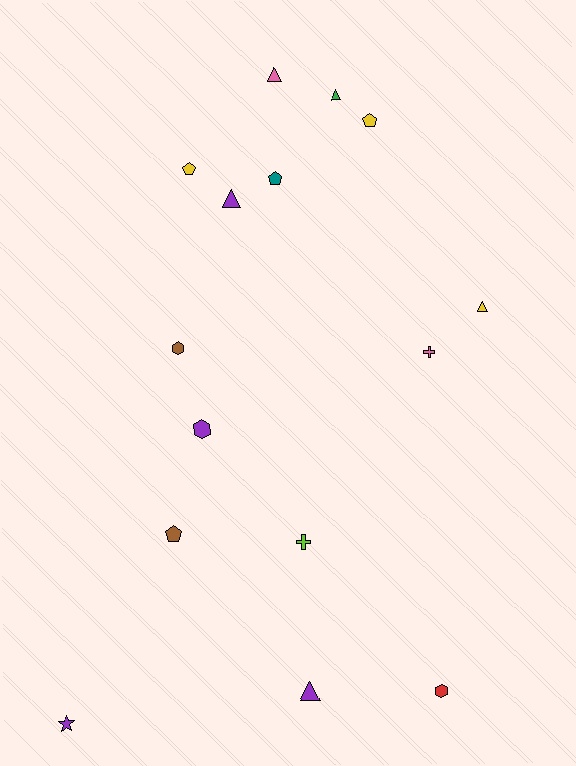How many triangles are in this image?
There are 5 triangles.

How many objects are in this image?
There are 15 objects.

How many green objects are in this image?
There is 1 green object.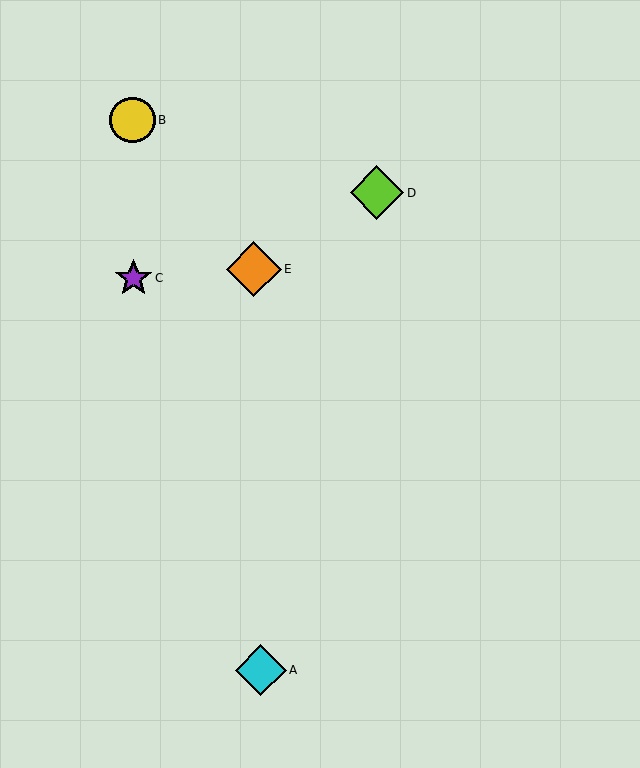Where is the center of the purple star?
The center of the purple star is at (134, 278).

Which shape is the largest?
The orange diamond (labeled E) is the largest.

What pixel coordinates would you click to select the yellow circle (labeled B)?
Click at (133, 120) to select the yellow circle B.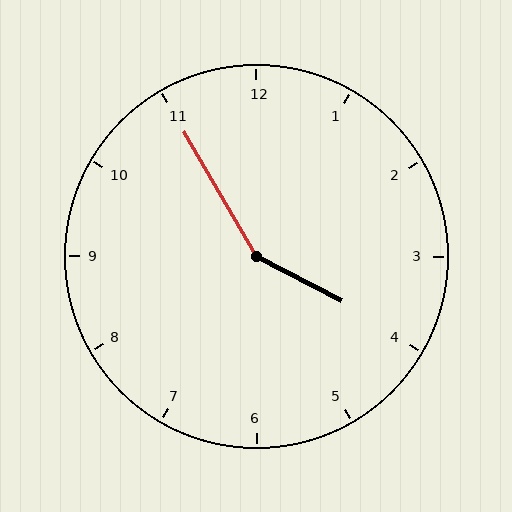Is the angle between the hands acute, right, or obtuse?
It is obtuse.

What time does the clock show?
3:55.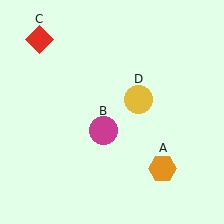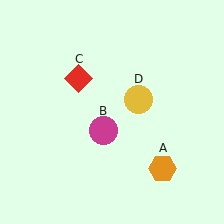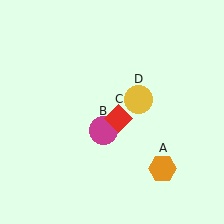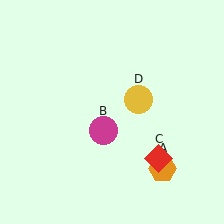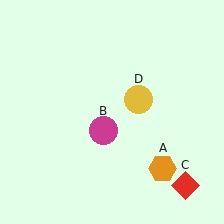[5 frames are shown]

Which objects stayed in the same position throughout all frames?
Orange hexagon (object A) and magenta circle (object B) and yellow circle (object D) remained stationary.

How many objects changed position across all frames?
1 object changed position: red diamond (object C).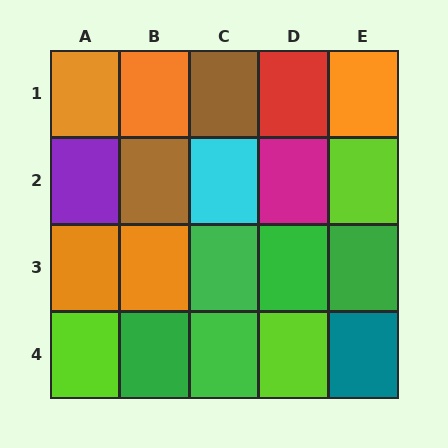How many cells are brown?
2 cells are brown.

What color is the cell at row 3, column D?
Green.